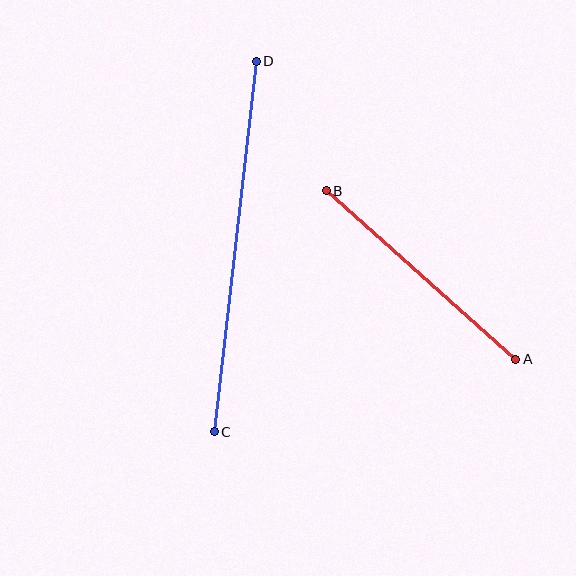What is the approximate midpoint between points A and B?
The midpoint is at approximately (421, 275) pixels.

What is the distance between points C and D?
The distance is approximately 373 pixels.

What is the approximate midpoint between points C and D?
The midpoint is at approximately (235, 246) pixels.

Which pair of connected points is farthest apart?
Points C and D are farthest apart.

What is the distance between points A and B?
The distance is approximately 254 pixels.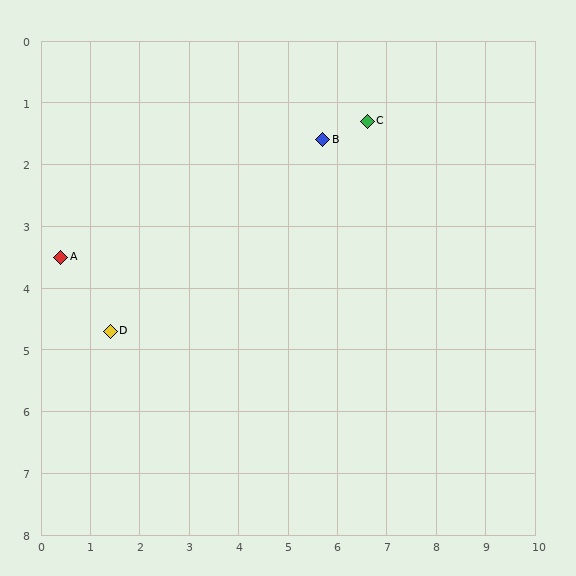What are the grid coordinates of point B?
Point B is at approximately (5.7, 1.6).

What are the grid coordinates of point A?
Point A is at approximately (0.4, 3.5).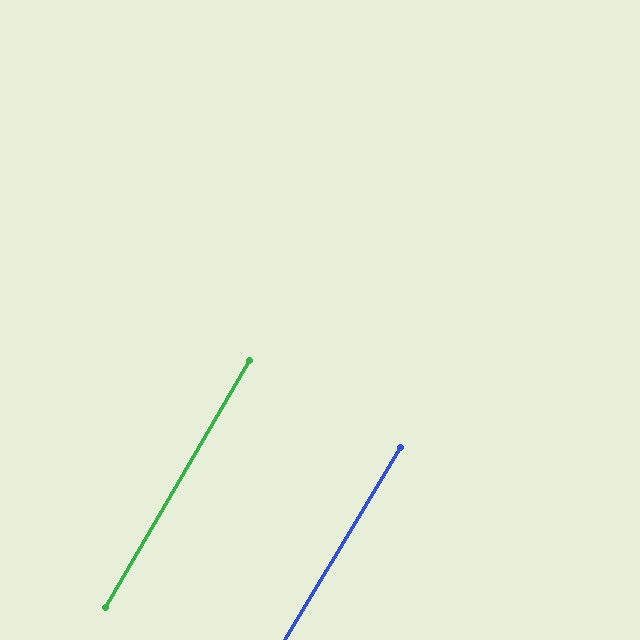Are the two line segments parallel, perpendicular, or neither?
Parallel — their directions differ by only 0.7°.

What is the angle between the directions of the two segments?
Approximately 1 degree.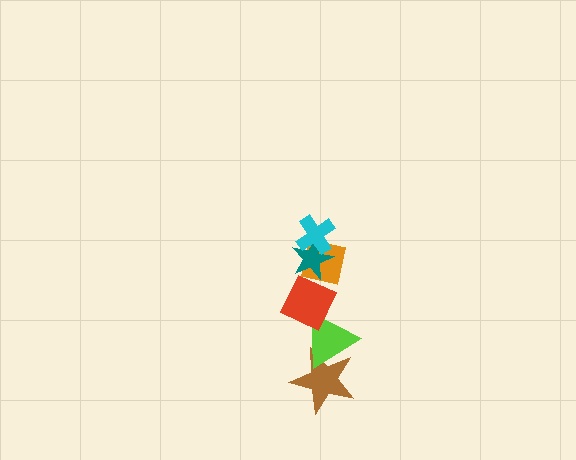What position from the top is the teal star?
The teal star is 2nd from the top.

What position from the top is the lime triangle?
The lime triangle is 5th from the top.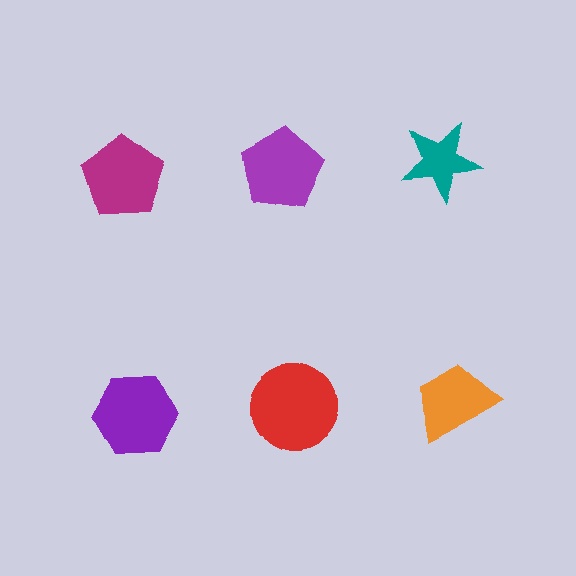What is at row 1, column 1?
A magenta pentagon.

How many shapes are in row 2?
3 shapes.